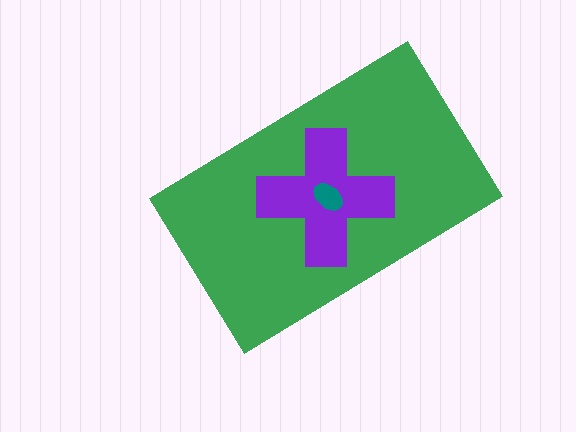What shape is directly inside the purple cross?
The teal ellipse.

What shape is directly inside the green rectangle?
The purple cross.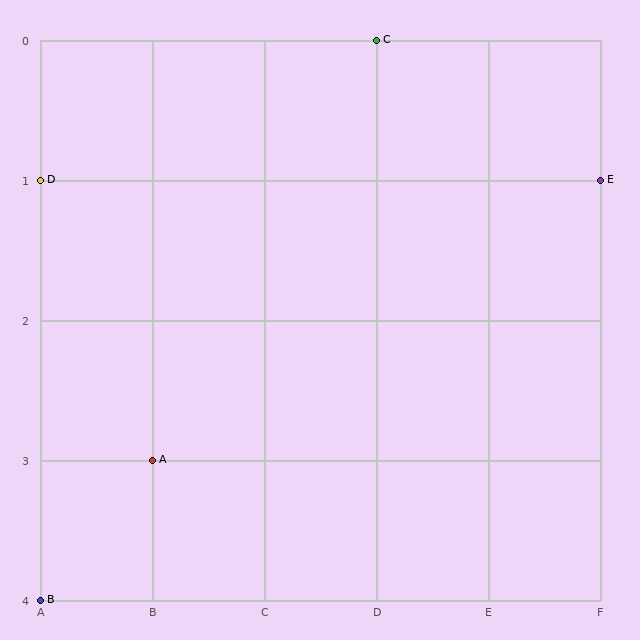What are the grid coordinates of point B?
Point B is at grid coordinates (A, 4).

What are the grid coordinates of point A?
Point A is at grid coordinates (B, 3).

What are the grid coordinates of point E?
Point E is at grid coordinates (F, 1).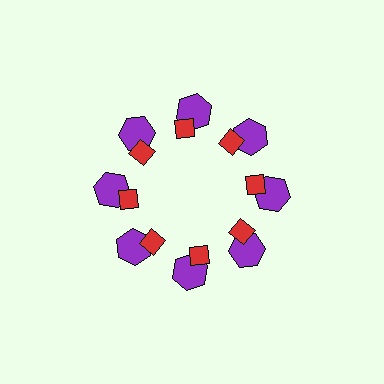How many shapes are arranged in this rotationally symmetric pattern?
There are 16 shapes, arranged in 8 groups of 2.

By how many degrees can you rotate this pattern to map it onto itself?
The pattern maps onto itself every 45 degrees of rotation.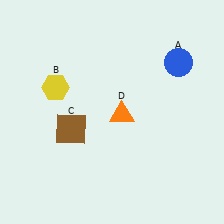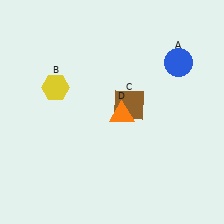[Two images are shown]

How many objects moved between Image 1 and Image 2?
1 object moved between the two images.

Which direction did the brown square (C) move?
The brown square (C) moved right.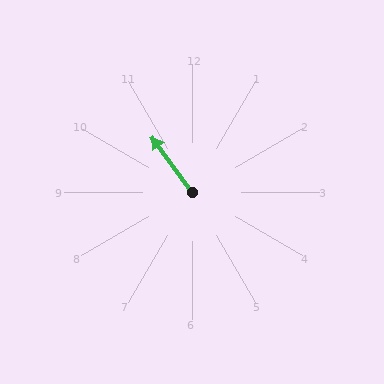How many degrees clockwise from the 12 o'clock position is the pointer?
Approximately 324 degrees.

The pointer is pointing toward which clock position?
Roughly 11 o'clock.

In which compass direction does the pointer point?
Northwest.